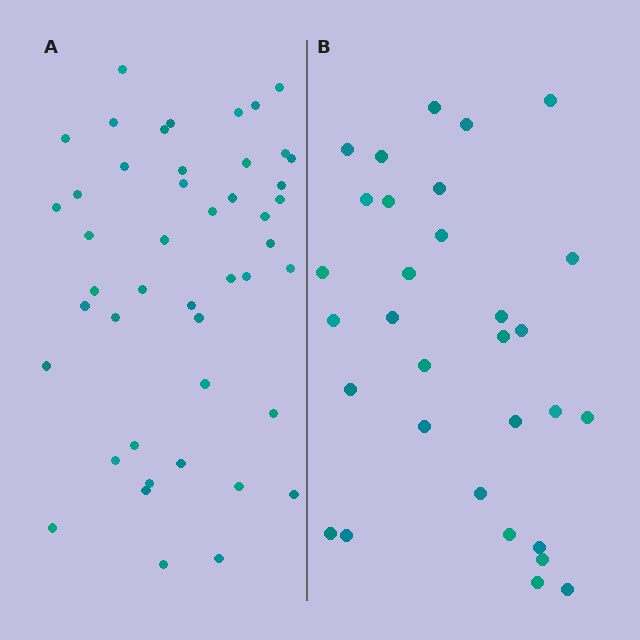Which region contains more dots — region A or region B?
Region A (the left region) has more dots.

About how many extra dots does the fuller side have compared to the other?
Region A has approximately 15 more dots than region B.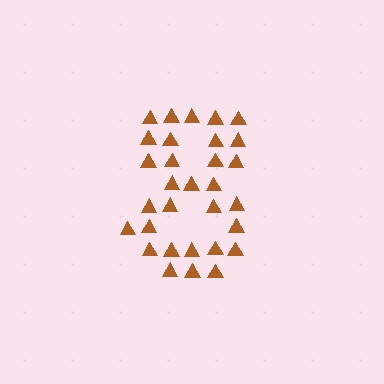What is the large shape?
The large shape is the digit 8.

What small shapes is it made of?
It is made of small triangles.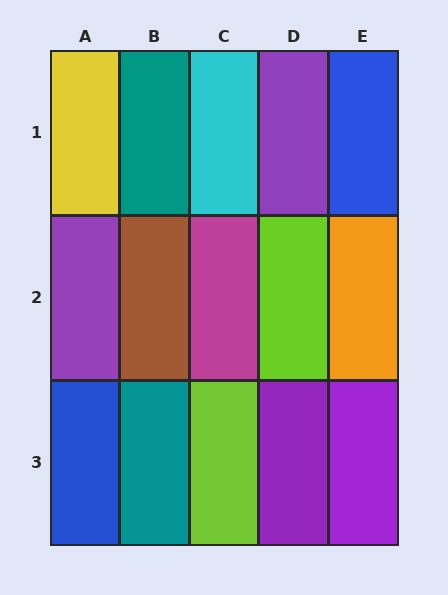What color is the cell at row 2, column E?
Orange.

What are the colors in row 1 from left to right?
Yellow, teal, cyan, purple, blue.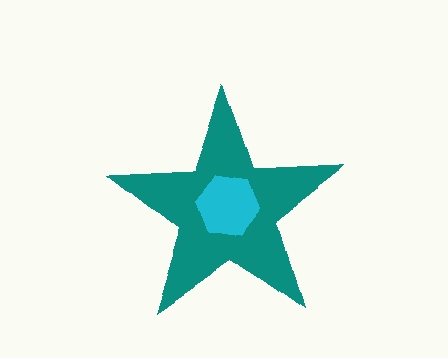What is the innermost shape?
The cyan hexagon.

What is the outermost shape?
The teal star.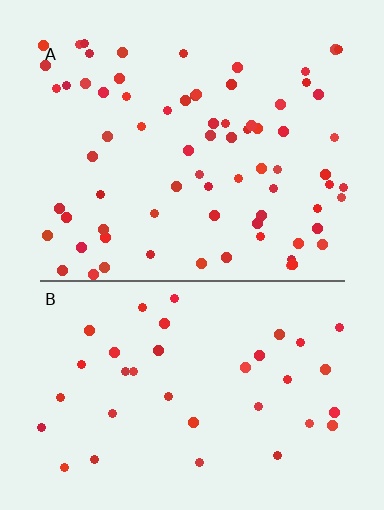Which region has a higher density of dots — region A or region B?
A (the top).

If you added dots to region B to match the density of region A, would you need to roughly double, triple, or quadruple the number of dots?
Approximately double.